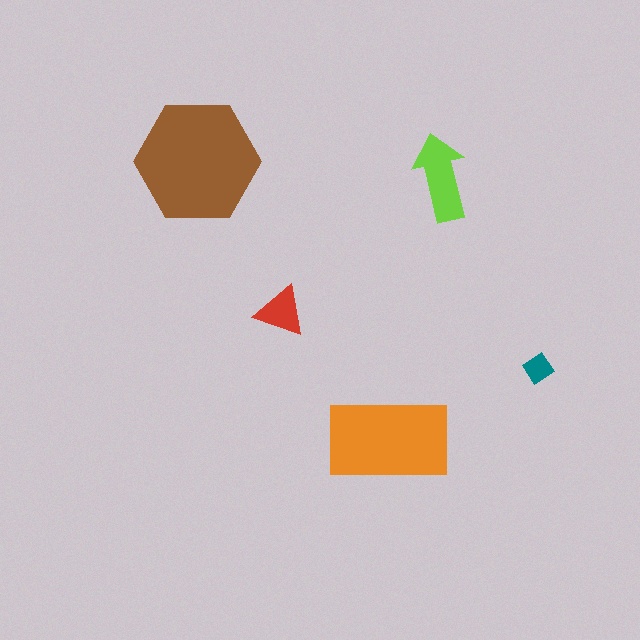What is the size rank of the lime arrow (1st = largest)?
3rd.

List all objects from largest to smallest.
The brown hexagon, the orange rectangle, the lime arrow, the red triangle, the teal diamond.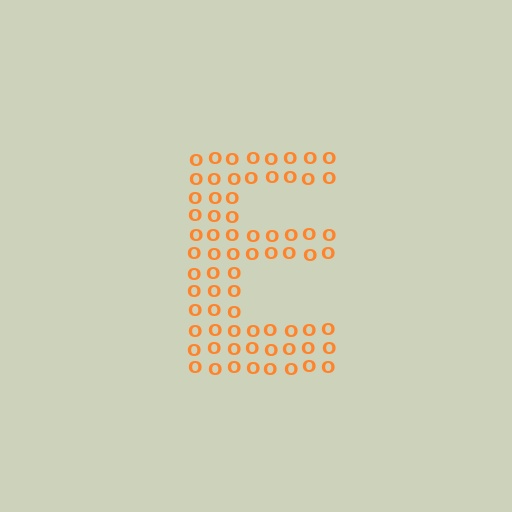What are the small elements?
The small elements are letter O's.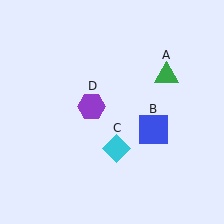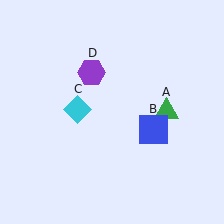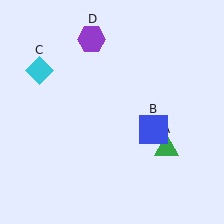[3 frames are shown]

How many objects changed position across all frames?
3 objects changed position: green triangle (object A), cyan diamond (object C), purple hexagon (object D).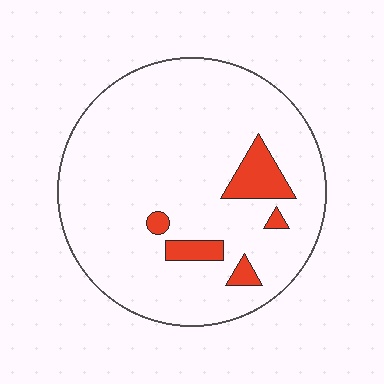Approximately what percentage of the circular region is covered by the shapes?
Approximately 10%.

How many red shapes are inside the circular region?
5.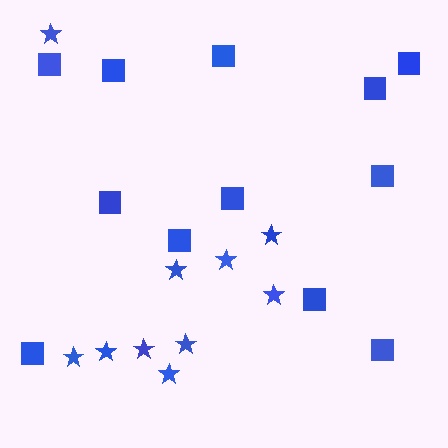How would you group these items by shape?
There are 2 groups: one group of squares (12) and one group of stars (10).